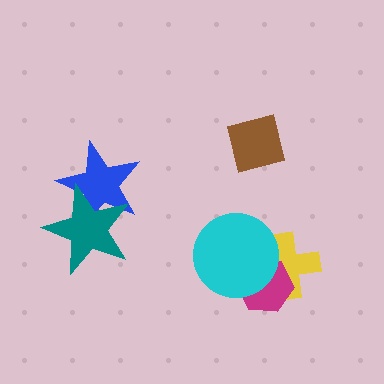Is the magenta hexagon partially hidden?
Yes, it is partially covered by another shape.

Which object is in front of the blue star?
The teal star is in front of the blue star.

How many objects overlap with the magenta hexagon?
2 objects overlap with the magenta hexagon.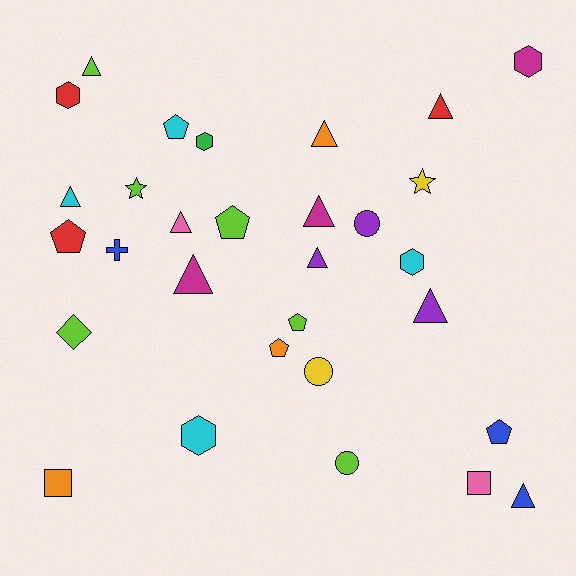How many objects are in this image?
There are 30 objects.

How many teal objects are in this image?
There are no teal objects.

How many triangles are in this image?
There are 10 triangles.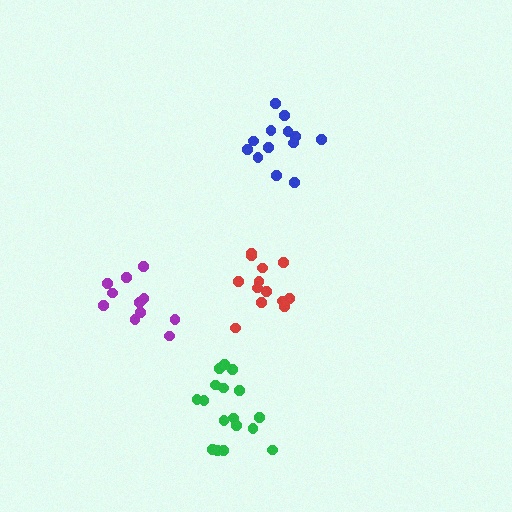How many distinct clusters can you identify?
There are 4 distinct clusters.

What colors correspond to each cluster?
The clusters are colored: purple, blue, red, green.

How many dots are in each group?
Group 1: 12 dots, Group 2: 13 dots, Group 3: 13 dots, Group 4: 17 dots (55 total).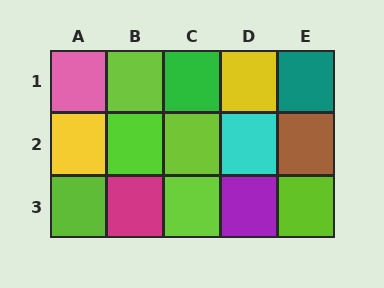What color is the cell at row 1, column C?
Green.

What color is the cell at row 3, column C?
Lime.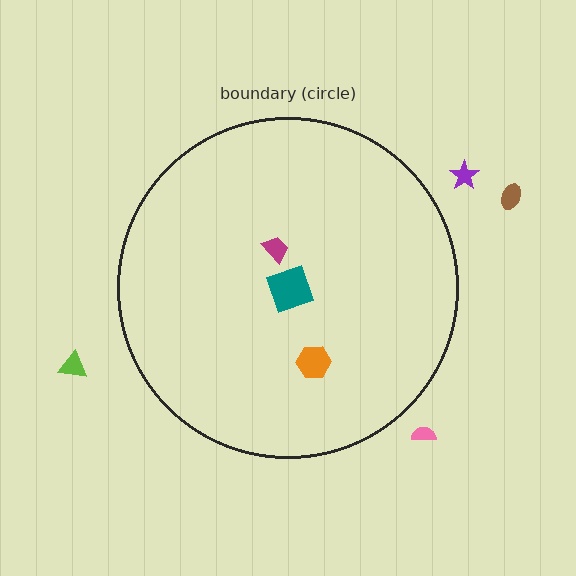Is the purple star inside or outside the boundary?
Outside.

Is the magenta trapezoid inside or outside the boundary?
Inside.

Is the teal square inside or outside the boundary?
Inside.